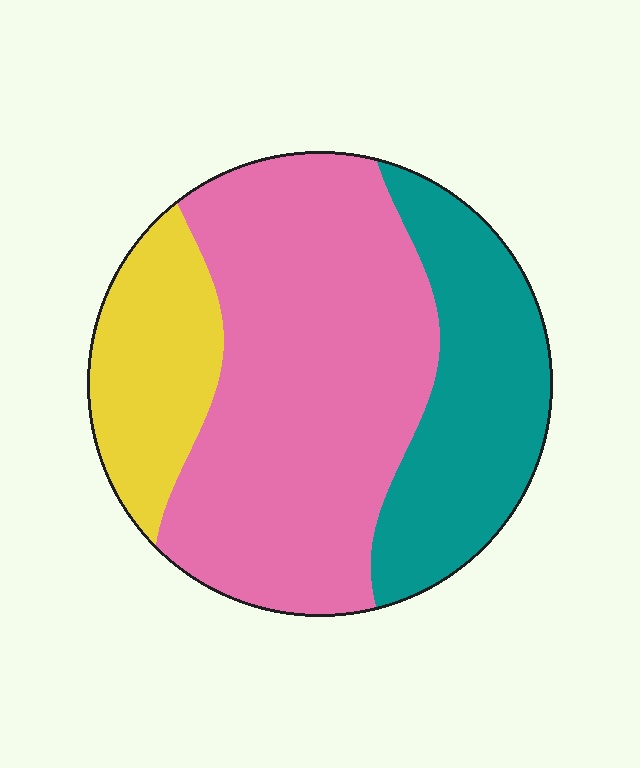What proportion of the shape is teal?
Teal covers roughly 25% of the shape.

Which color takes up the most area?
Pink, at roughly 55%.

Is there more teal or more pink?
Pink.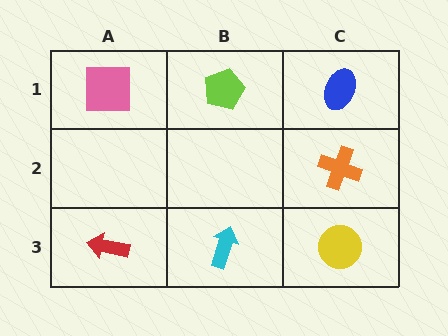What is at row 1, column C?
A blue ellipse.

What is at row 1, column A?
A pink square.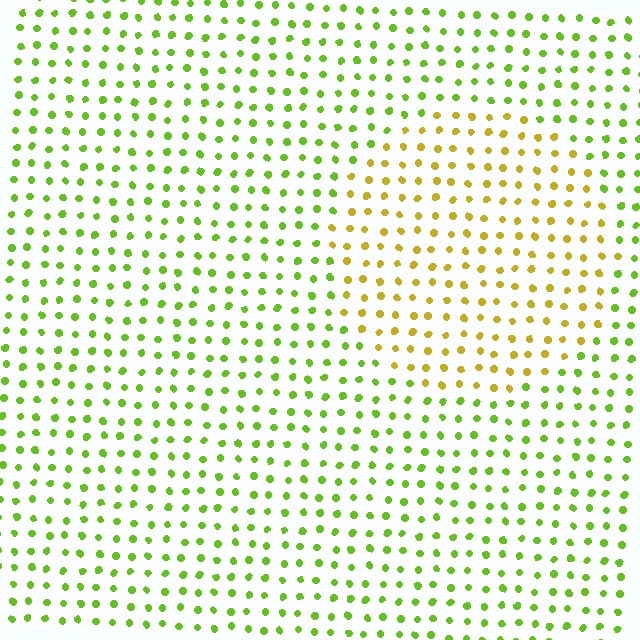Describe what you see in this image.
The image is filled with small lime elements in a uniform arrangement. A circle-shaped region is visible where the elements are tinted to a slightly different hue, forming a subtle color boundary.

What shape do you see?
I see a circle.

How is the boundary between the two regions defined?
The boundary is defined purely by a slight shift in hue (about 42 degrees). Spacing, size, and orientation are identical on both sides.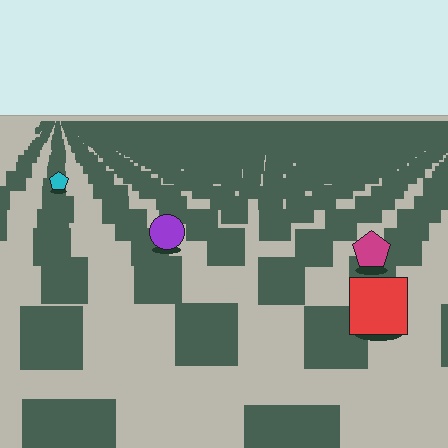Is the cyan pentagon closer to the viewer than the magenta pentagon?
No. The magenta pentagon is closer — you can tell from the texture gradient: the ground texture is coarser near it.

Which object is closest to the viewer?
The red square is closest. The texture marks near it are larger and more spread out.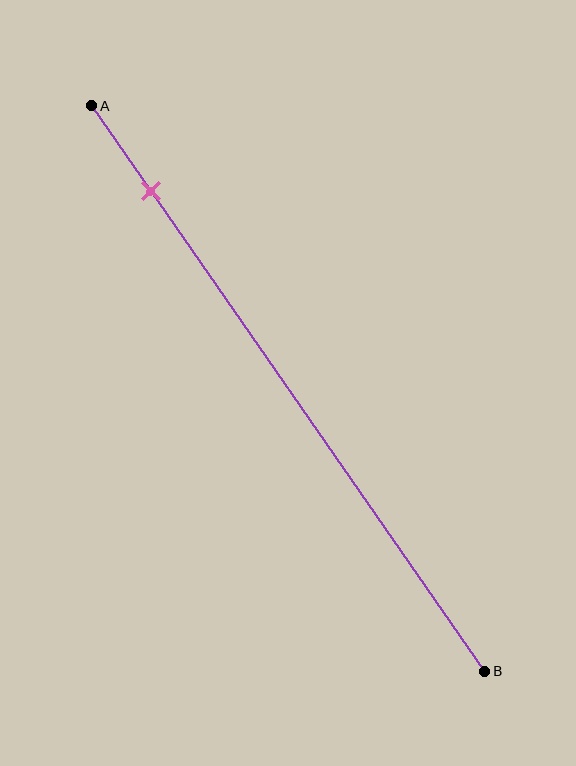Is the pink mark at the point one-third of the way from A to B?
No, the mark is at about 15% from A, not at the 33% one-third point.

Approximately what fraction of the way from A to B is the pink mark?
The pink mark is approximately 15% of the way from A to B.